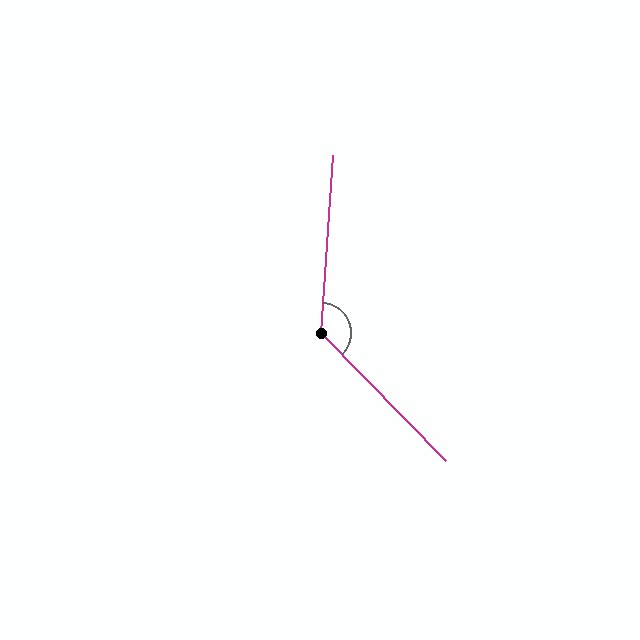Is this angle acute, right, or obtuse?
It is obtuse.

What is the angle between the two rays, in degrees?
Approximately 132 degrees.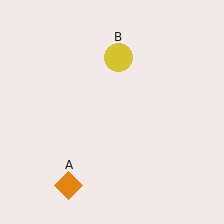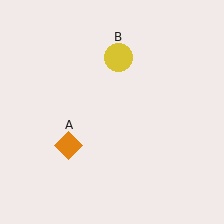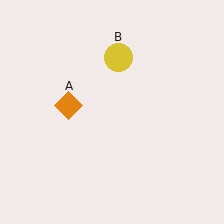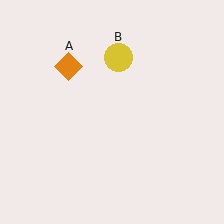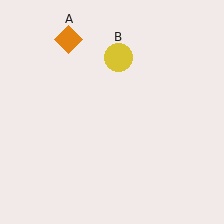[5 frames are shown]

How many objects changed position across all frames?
1 object changed position: orange diamond (object A).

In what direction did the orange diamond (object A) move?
The orange diamond (object A) moved up.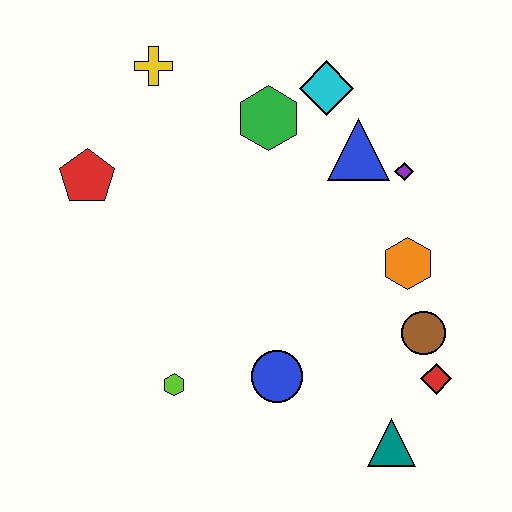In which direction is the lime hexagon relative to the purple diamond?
The lime hexagon is to the left of the purple diamond.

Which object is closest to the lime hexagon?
The blue circle is closest to the lime hexagon.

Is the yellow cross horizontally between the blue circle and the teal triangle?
No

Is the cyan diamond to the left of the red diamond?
Yes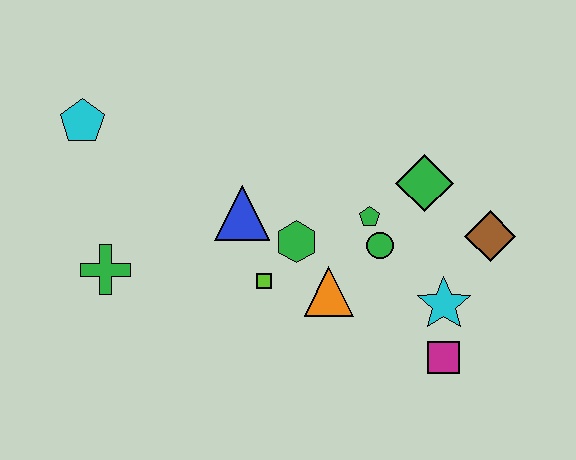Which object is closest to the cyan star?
The magenta square is closest to the cyan star.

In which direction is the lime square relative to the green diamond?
The lime square is to the left of the green diamond.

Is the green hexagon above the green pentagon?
No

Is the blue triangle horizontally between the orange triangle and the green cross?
Yes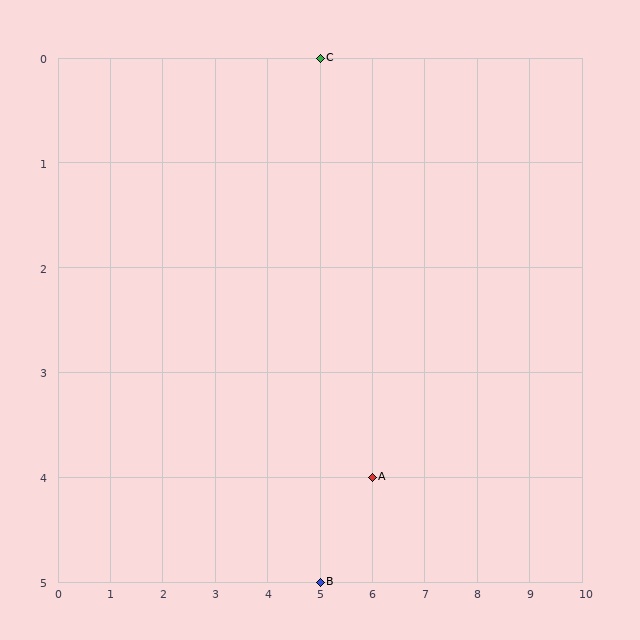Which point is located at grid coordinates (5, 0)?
Point C is at (5, 0).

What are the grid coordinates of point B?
Point B is at grid coordinates (5, 5).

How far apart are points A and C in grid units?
Points A and C are 1 column and 4 rows apart (about 4.1 grid units diagonally).